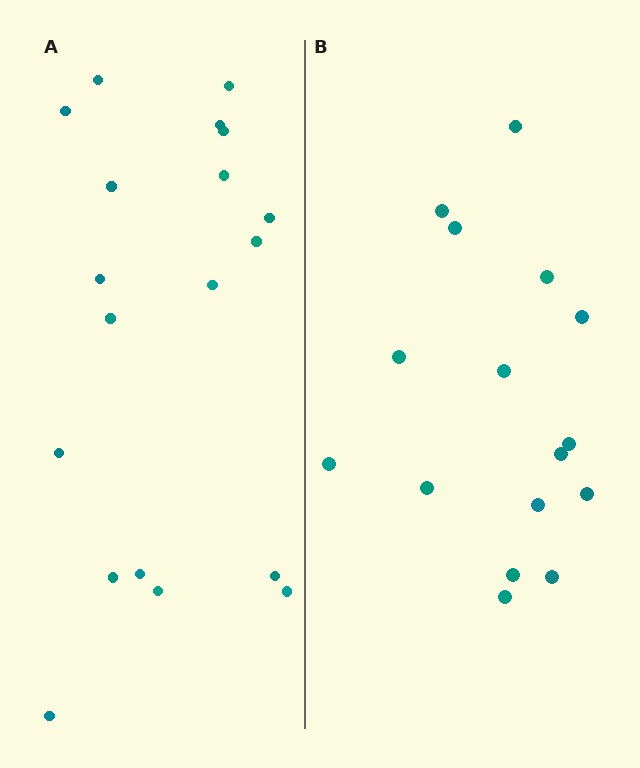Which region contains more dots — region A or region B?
Region A (the left region) has more dots.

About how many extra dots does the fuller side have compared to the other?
Region A has just a few more — roughly 2 or 3 more dots than region B.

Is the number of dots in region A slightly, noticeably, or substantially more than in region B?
Region A has only slightly more — the two regions are fairly close. The ratio is roughly 1.2 to 1.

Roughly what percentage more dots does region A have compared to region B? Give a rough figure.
About 20% more.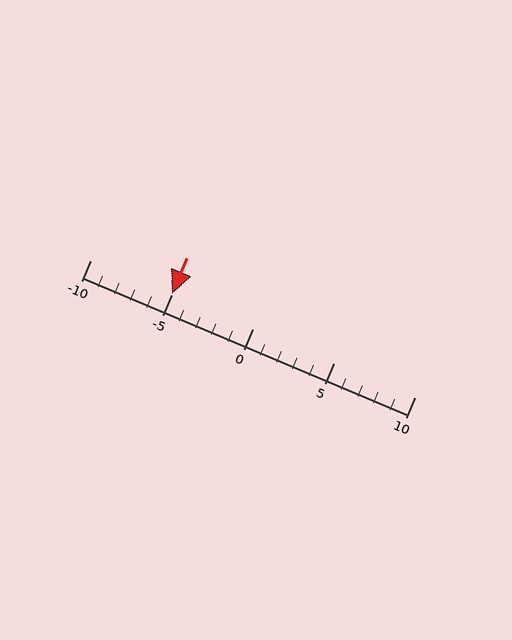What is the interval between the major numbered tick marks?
The major tick marks are spaced 5 units apart.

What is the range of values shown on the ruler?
The ruler shows values from -10 to 10.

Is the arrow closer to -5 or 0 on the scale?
The arrow is closer to -5.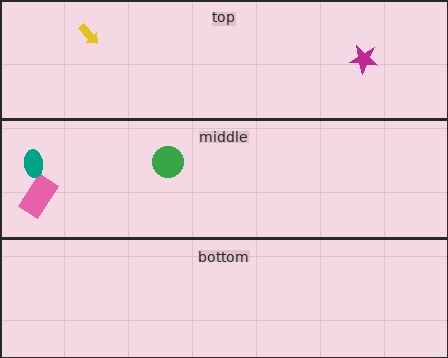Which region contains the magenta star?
The top region.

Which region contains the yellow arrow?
The top region.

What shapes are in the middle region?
The pink rectangle, the green circle, the teal ellipse.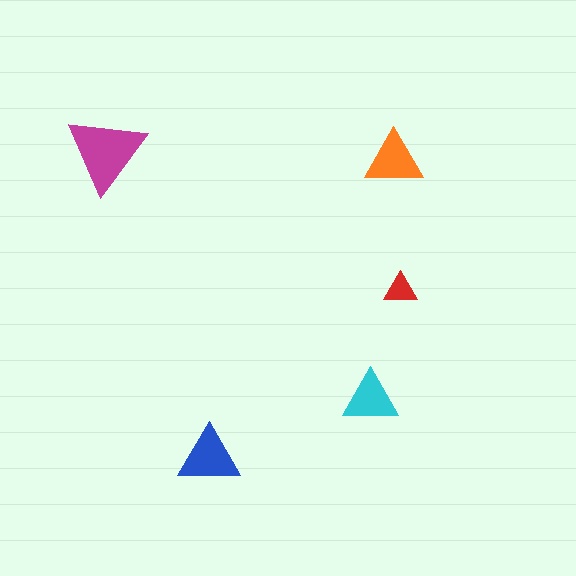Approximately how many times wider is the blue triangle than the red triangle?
About 2 times wider.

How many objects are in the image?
There are 5 objects in the image.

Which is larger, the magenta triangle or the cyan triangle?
The magenta one.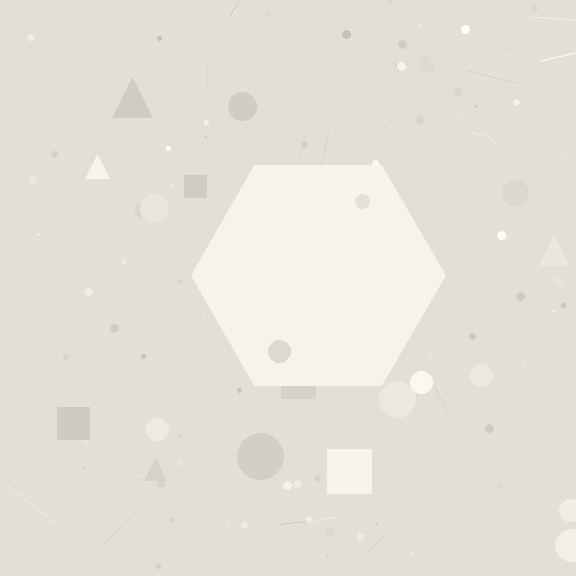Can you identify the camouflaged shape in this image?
The camouflaged shape is a hexagon.